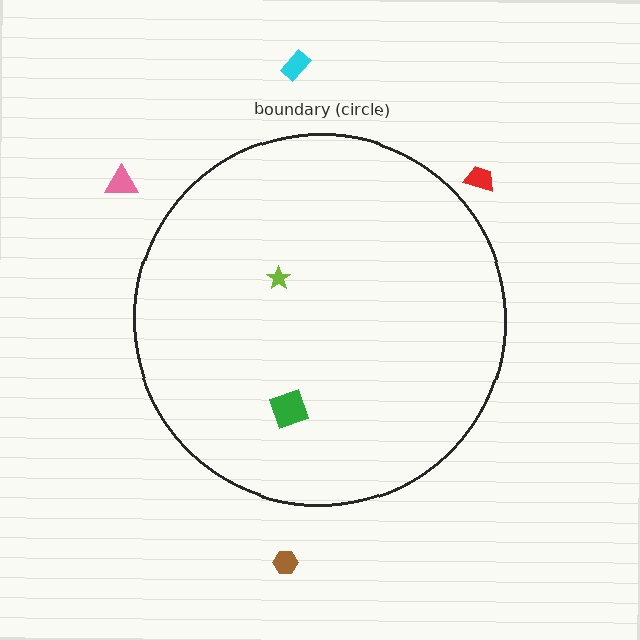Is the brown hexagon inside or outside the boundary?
Outside.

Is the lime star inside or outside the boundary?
Inside.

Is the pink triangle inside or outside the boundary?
Outside.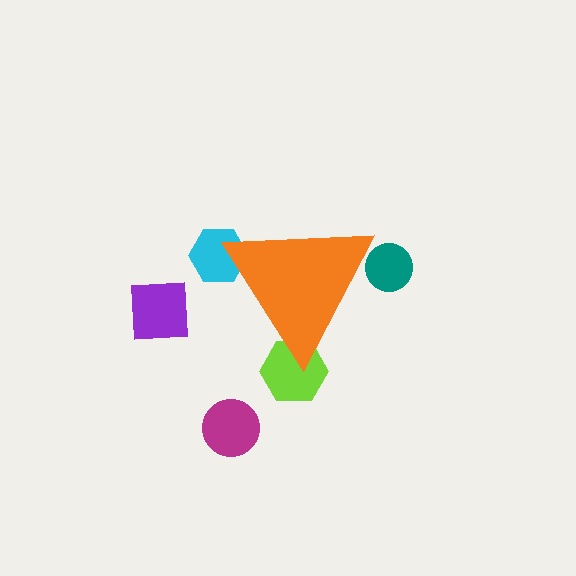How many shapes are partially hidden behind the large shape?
3 shapes are partially hidden.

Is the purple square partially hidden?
No, the purple square is fully visible.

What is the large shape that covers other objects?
An orange triangle.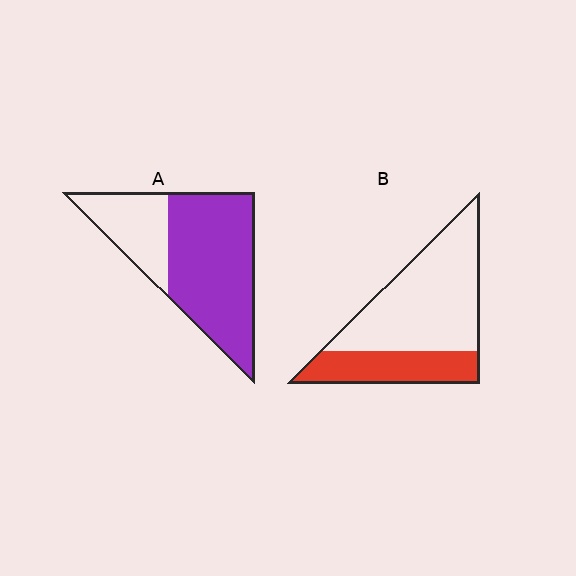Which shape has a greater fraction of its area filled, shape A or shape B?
Shape A.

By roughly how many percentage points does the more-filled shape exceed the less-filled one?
By roughly 40 percentage points (A over B).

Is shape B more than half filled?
No.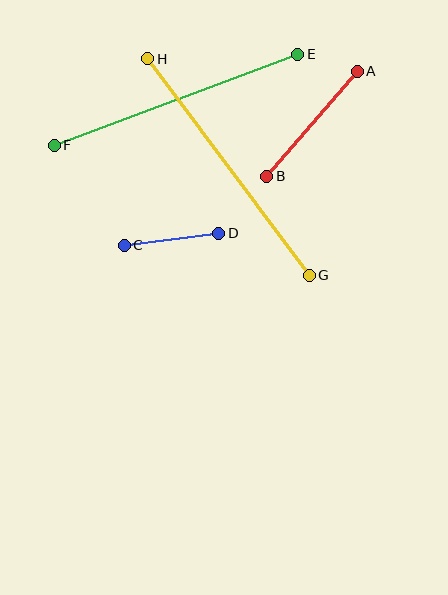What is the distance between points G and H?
The distance is approximately 270 pixels.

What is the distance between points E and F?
The distance is approximately 260 pixels.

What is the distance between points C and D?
The distance is approximately 95 pixels.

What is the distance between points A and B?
The distance is approximately 139 pixels.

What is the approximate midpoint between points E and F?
The midpoint is at approximately (176, 100) pixels.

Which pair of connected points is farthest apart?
Points G and H are farthest apart.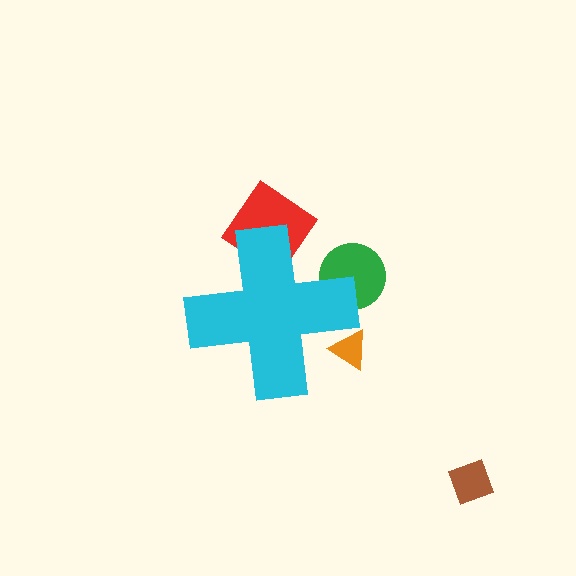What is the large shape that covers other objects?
A cyan cross.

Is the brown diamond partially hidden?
No, the brown diamond is fully visible.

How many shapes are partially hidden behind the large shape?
3 shapes are partially hidden.